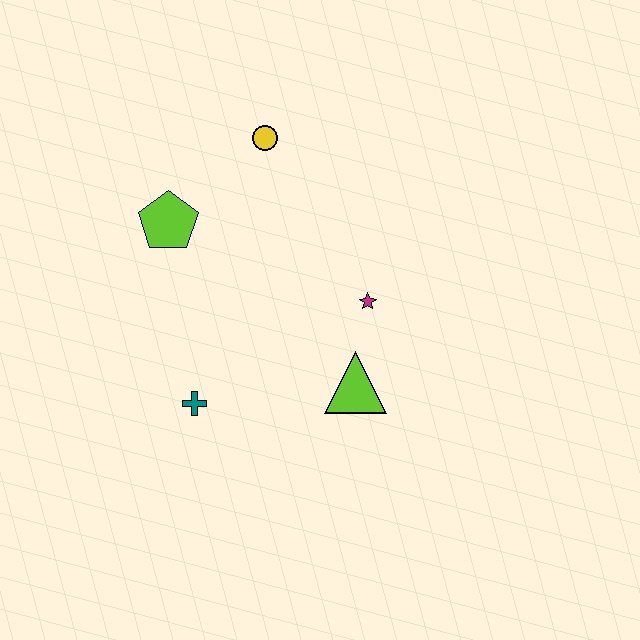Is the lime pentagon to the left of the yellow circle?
Yes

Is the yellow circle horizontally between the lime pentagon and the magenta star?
Yes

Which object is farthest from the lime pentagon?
The lime triangle is farthest from the lime pentagon.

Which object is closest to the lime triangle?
The magenta star is closest to the lime triangle.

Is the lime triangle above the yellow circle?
No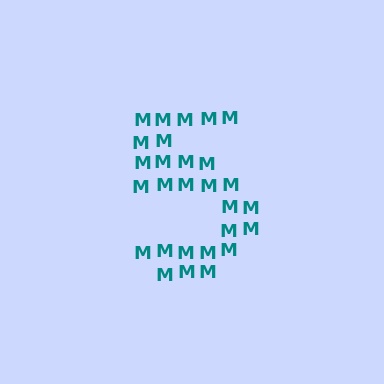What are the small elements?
The small elements are letter M's.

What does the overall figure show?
The overall figure shows the digit 5.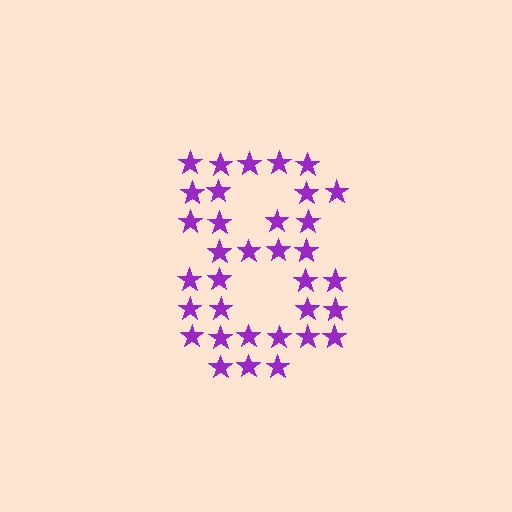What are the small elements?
The small elements are stars.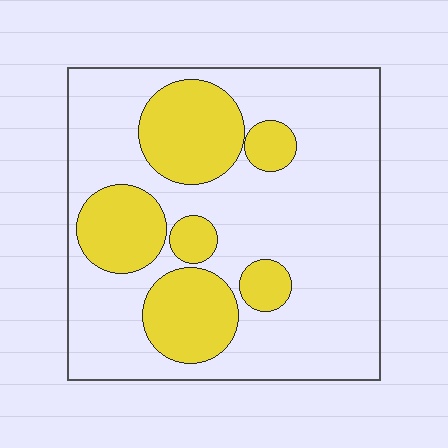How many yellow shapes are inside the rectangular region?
6.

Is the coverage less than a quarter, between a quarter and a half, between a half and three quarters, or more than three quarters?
Between a quarter and a half.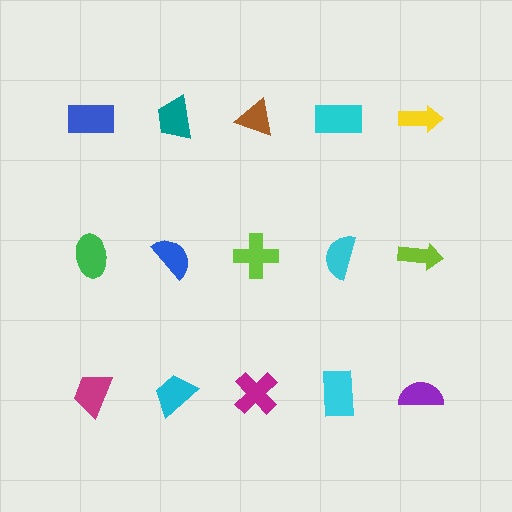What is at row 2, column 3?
A lime cross.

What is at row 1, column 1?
A blue rectangle.